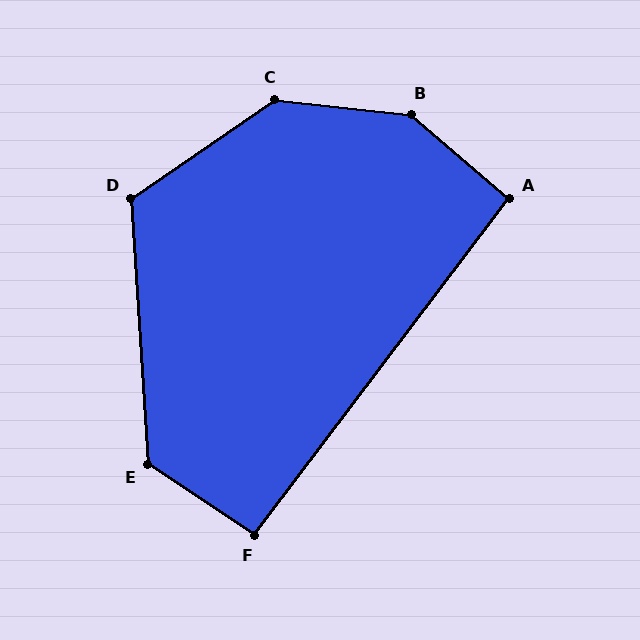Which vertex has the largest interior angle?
B, at approximately 146 degrees.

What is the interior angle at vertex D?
Approximately 121 degrees (obtuse).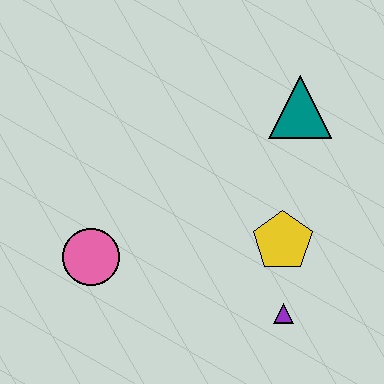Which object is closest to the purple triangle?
The yellow pentagon is closest to the purple triangle.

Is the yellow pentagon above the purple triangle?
Yes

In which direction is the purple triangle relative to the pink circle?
The purple triangle is to the right of the pink circle.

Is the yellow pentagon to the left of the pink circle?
No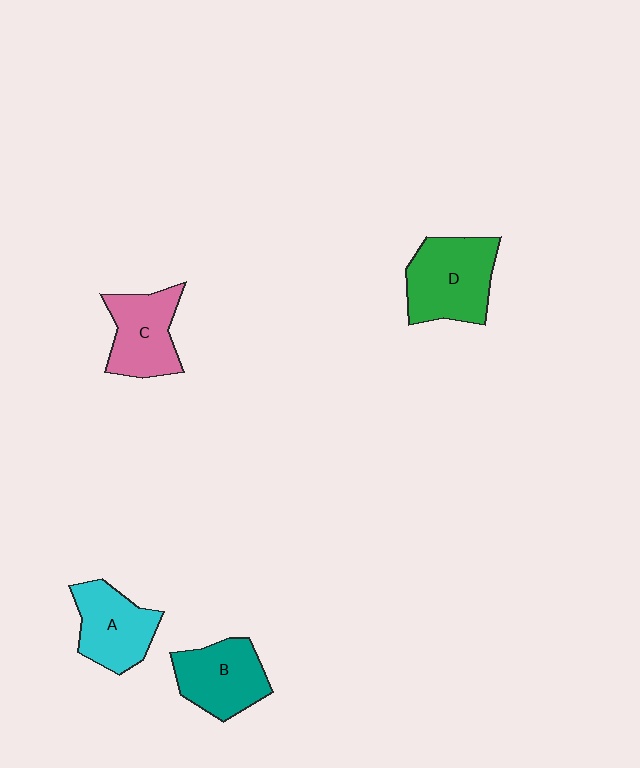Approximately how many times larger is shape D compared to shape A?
Approximately 1.3 times.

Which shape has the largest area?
Shape D (green).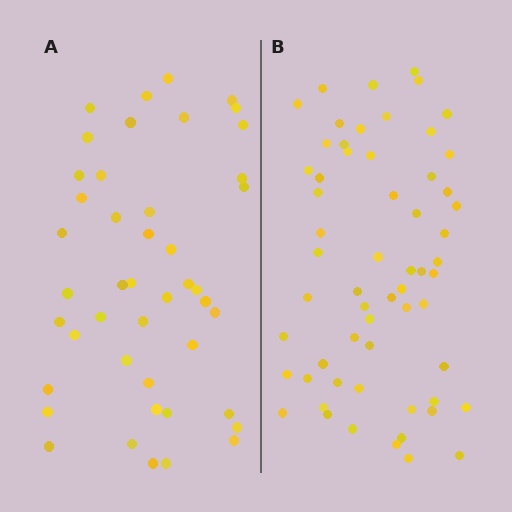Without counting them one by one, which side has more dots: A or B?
Region B (the right region) has more dots.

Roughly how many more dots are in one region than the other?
Region B has approximately 15 more dots than region A.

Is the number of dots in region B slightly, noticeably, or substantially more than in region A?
Region B has noticeably more, but not dramatically so. The ratio is roughly 1.3 to 1.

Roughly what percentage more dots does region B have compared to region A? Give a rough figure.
About 35% more.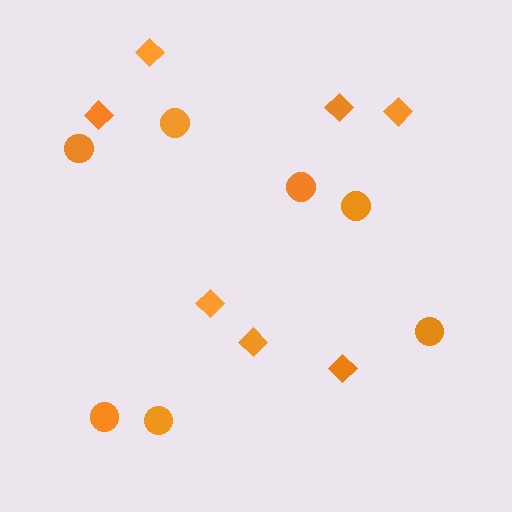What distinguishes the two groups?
There are 2 groups: one group of diamonds (7) and one group of circles (7).